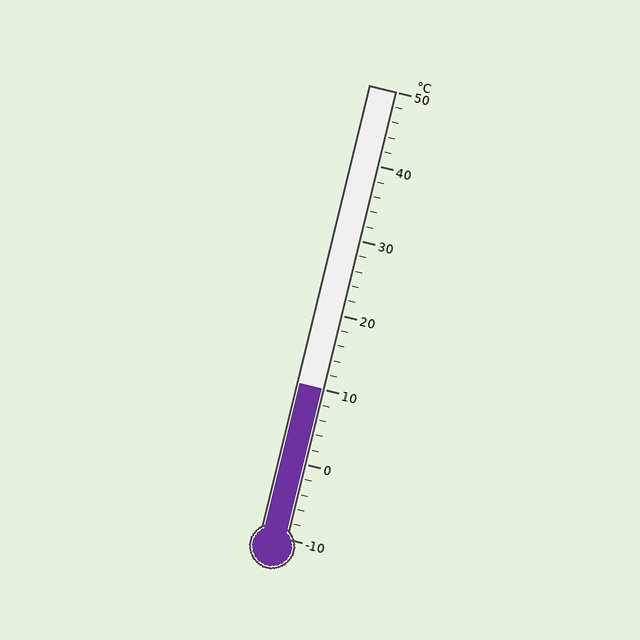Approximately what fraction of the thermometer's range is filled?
The thermometer is filled to approximately 35% of its range.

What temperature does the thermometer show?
The thermometer shows approximately 10°C.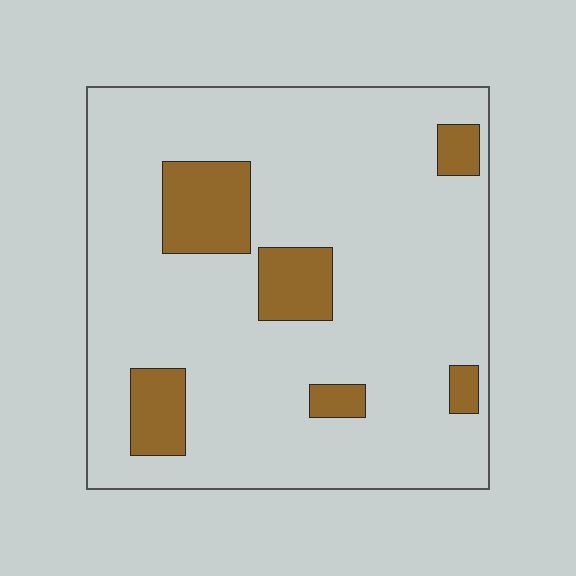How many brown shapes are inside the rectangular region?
6.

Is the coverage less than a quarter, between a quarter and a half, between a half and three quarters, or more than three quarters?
Less than a quarter.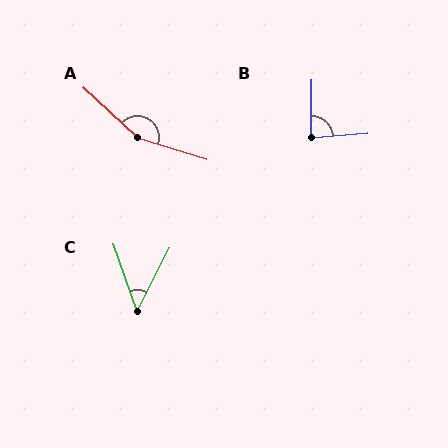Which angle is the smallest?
C, at approximately 46 degrees.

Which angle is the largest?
A, at approximately 155 degrees.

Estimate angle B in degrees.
Approximately 85 degrees.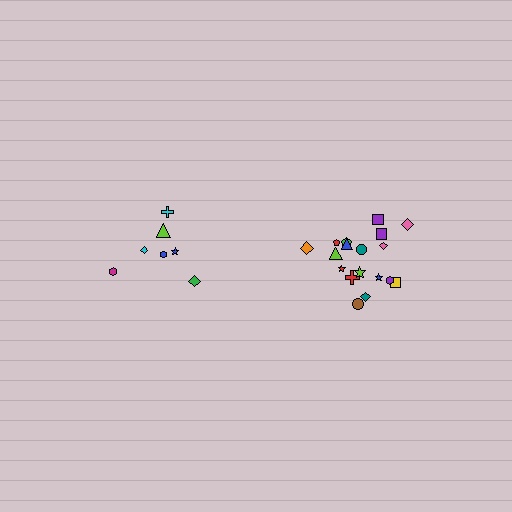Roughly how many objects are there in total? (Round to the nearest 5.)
Roughly 25 objects in total.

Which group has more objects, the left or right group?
The right group.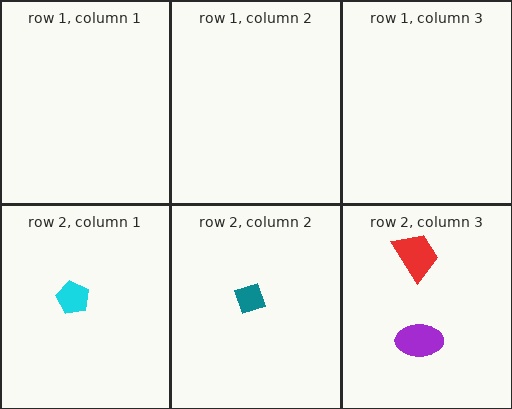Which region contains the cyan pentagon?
The row 2, column 1 region.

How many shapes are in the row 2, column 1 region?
1.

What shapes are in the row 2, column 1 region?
The cyan pentagon.